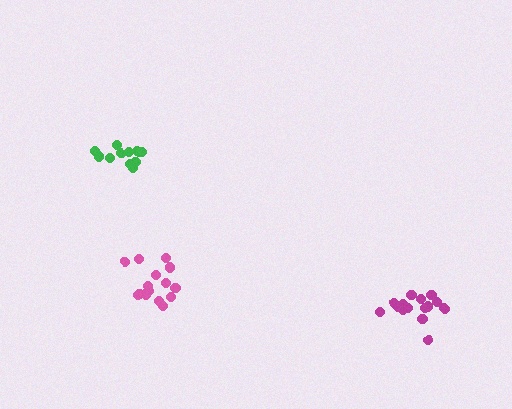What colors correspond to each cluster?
The clusters are colored: green, magenta, pink.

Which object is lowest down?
The magenta cluster is bottommost.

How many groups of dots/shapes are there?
There are 3 groups.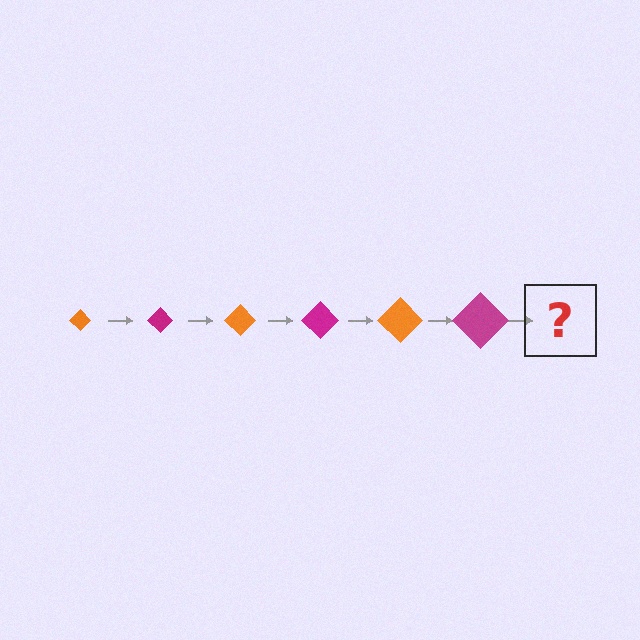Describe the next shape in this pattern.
It should be an orange diamond, larger than the previous one.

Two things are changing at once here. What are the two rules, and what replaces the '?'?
The two rules are that the diamond grows larger each step and the color cycles through orange and magenta. The '?' should be an orange diamond, larger than the previous one.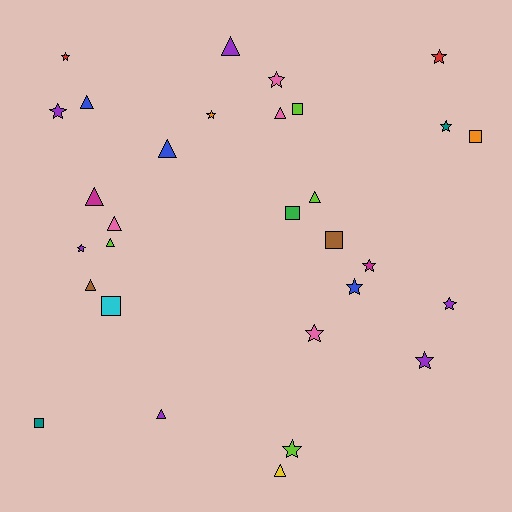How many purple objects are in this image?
There are 6 purple objects.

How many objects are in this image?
There are 30 objects.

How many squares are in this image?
There are 6 squares.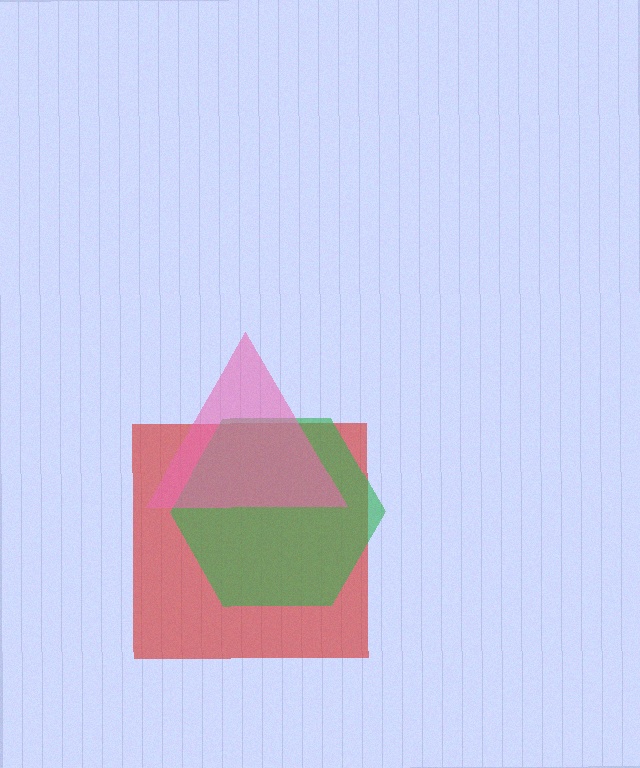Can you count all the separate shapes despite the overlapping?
Yes, there are 3 separate shapes.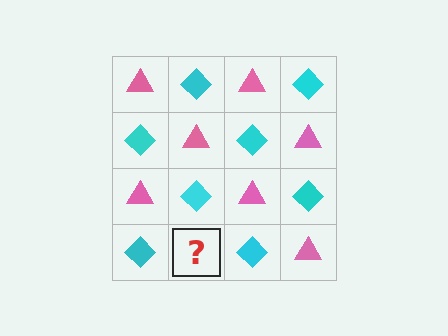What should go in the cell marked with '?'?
The missing cell should contain a pink triangle.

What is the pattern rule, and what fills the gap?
The rule is that it alternates pink triangle and cyan diamond in a checkerboard pattern. The gap should be filled with a pink triangle.